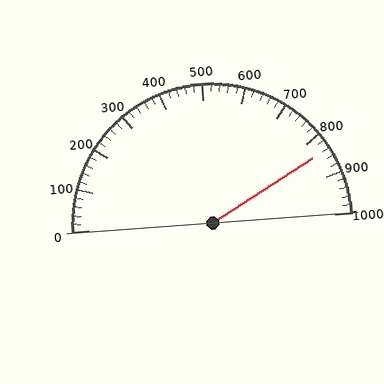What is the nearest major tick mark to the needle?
The nearest major tick mark is 800.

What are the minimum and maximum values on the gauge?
The gauge ranges from 0 to 1000.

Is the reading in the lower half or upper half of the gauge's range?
The reading is in the upper half of the range (0 to 1000).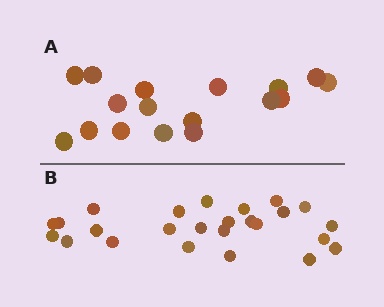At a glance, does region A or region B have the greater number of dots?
Region B (the bottom region) has more dots.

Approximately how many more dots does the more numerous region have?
Region B has roughly 8 or so more dots than region A.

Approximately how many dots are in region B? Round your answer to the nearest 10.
About 20 dots. (The exact count is 25, which rounds to 20.)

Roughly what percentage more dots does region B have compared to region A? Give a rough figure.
About 45% more.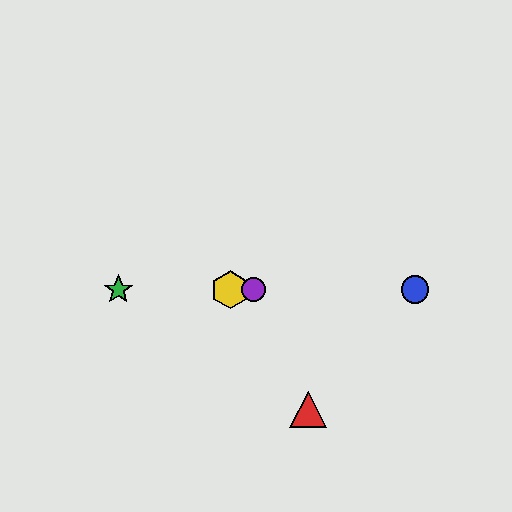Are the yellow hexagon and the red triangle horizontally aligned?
No, the yellow hexagon is at y≈290 and the red triangle is at y≈410.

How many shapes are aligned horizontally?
4 shapes (the blue circle, the green star, the yellow hexagon, the purple circle) are aligned horizontally.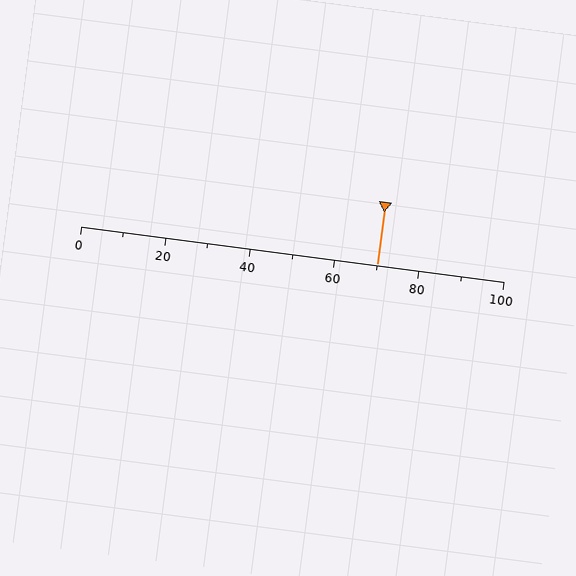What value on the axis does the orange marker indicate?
The marker indicates approximately 70.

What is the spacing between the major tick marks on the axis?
The major ticks are spaced 20 apart.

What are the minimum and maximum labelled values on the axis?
The axis runs from 0 to 100.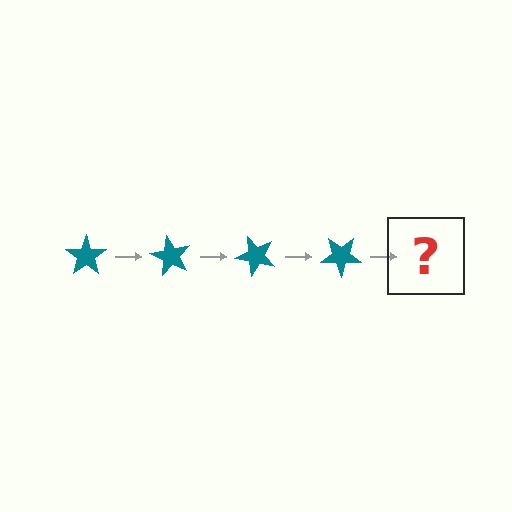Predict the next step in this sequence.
The next step is a teal star rotated 240 degrees.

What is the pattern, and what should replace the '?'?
The pattern is that the star rotates 60 degrees each step. The '?' should be a teal star rotated 240 degrees.